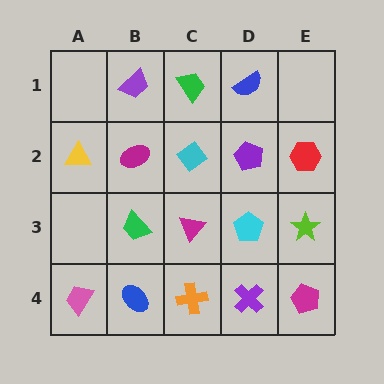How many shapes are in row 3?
4 shapes.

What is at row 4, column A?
A pink trapezoid.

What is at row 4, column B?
A blue ellipse.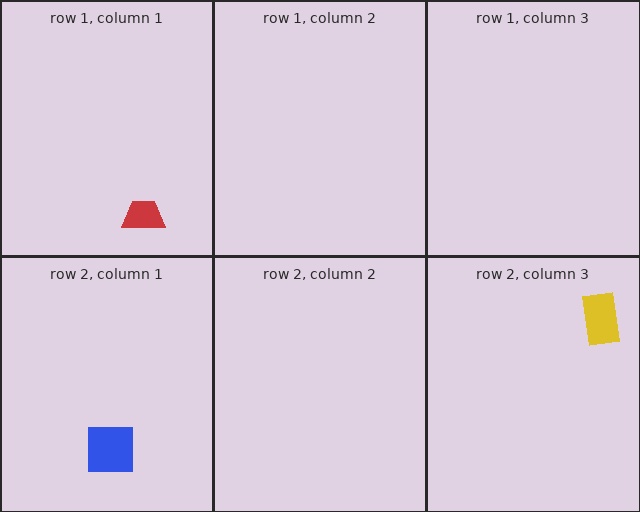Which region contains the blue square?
The row 2, column 1 region.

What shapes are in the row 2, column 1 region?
The blue square.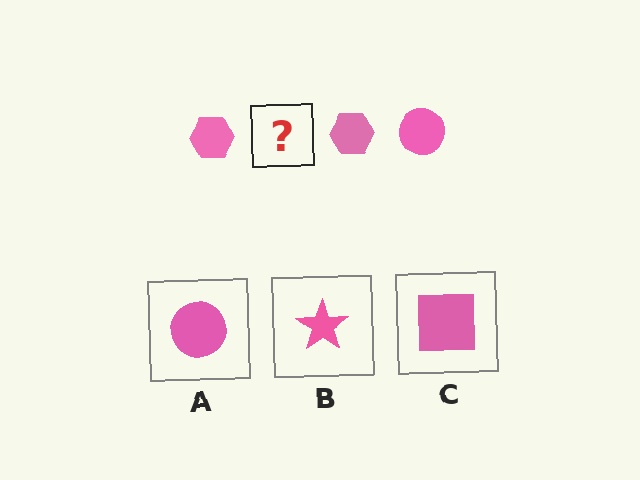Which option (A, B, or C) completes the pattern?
A.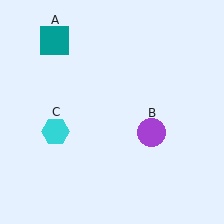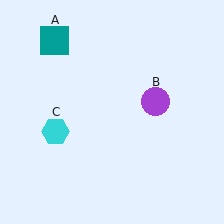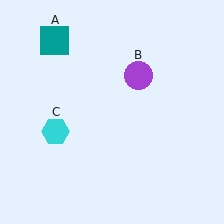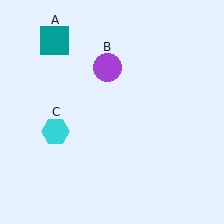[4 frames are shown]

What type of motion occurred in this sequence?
The purple circle (object B) rotated counterclockwise around the center of the scene.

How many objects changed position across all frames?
1 object changed position: purple circle (object B).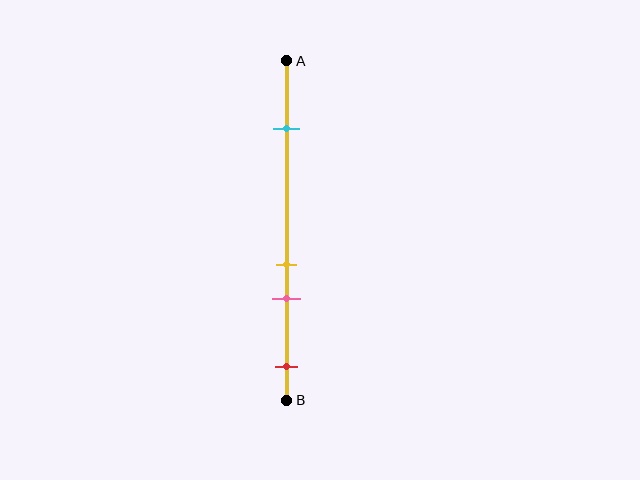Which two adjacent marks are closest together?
The yellow and pink marks are the closest adjacent pair.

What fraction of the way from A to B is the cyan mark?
The cyan mark is approximately 20% (0.2) of the way from A to B.